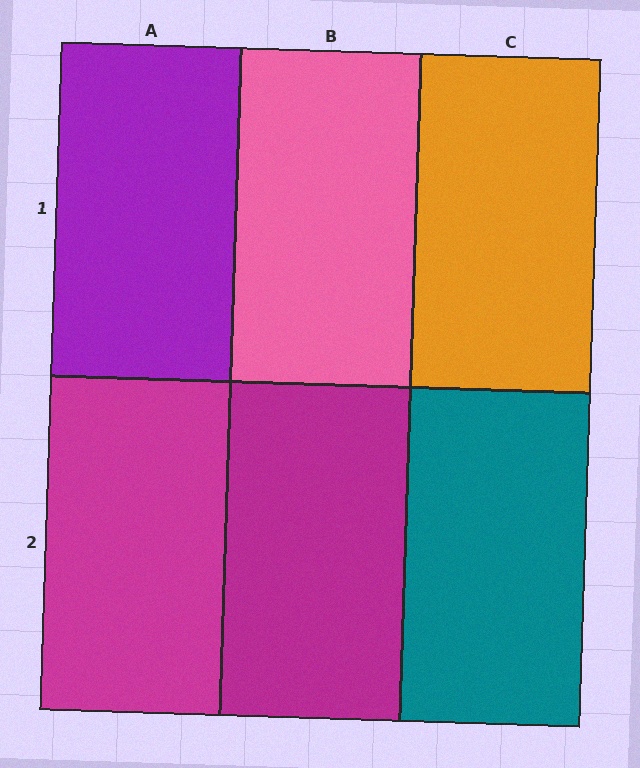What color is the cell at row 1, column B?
Pink.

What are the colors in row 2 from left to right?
Magenta, magenta, teal.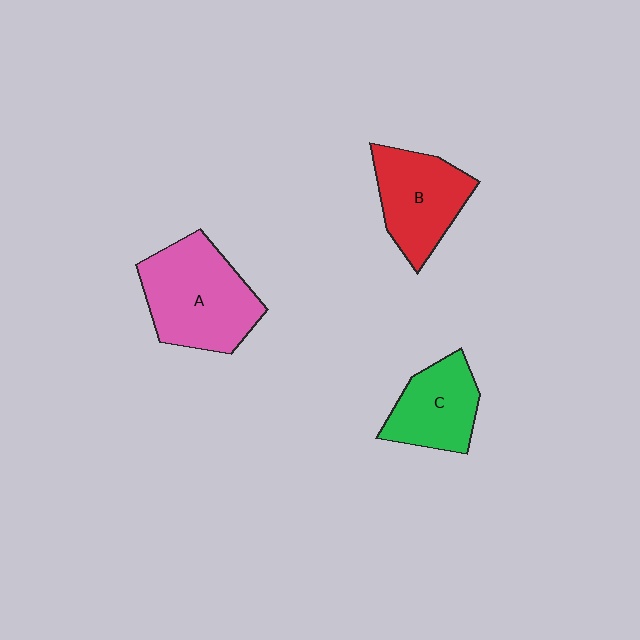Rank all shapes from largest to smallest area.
From largest to smallest: A (pink), B (red), C (green).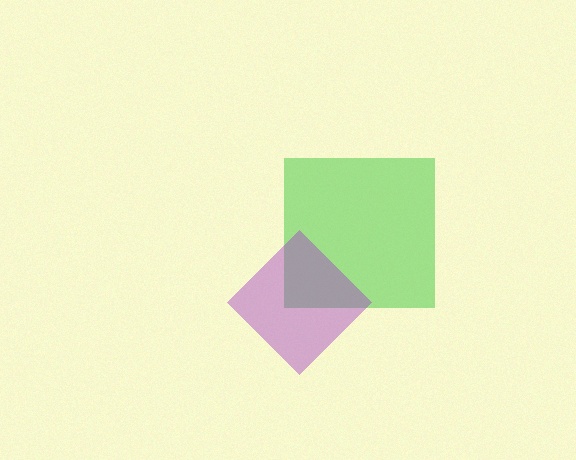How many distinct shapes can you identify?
There are 2 distinct shapes: a green square, a purple diamond.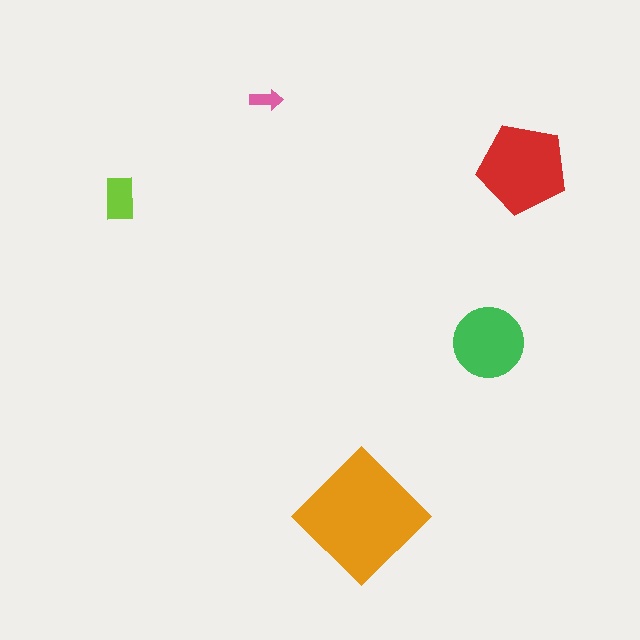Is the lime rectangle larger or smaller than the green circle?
Smaller.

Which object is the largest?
The orange diamond.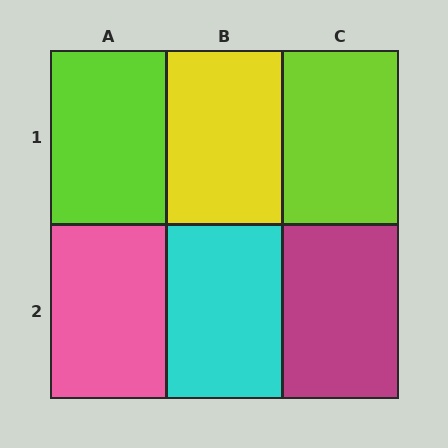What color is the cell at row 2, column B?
Cyan.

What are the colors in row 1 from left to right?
Lime, yellow, lime.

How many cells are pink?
1 cell is pink.